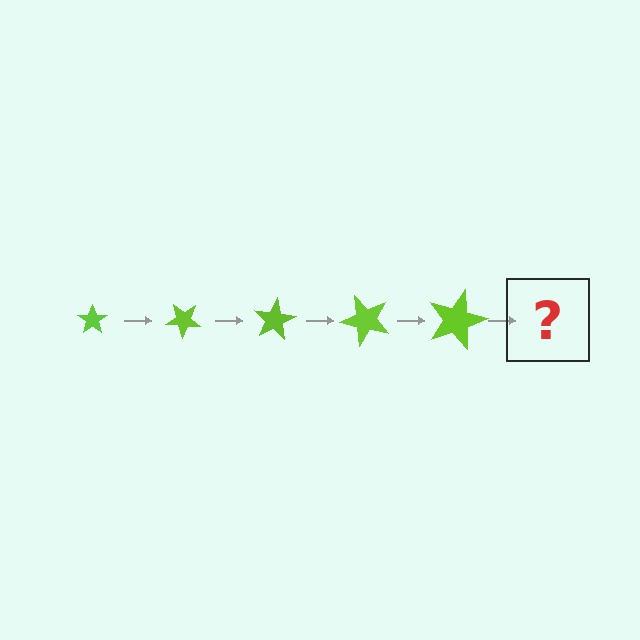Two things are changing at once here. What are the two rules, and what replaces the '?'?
The two rules are that the star grows larger each step and it rotates 40 degrees each step. The '?' should be a star, larger than the previous one and rotated 200 degrees from the start.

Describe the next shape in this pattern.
It should be a star, larger than the previous one and rotated 200 degrees from the start.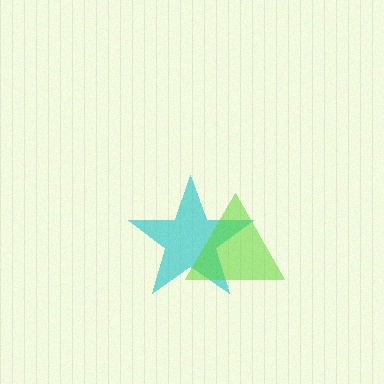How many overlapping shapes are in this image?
There are 2 overlapping shapes in the image.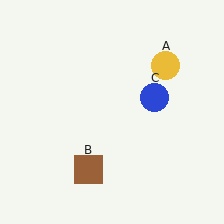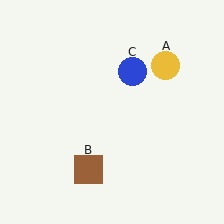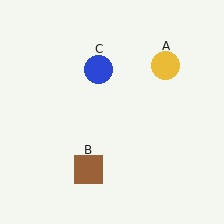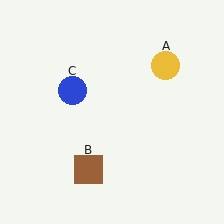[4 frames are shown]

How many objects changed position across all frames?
1 object changed position: blue circle (object C).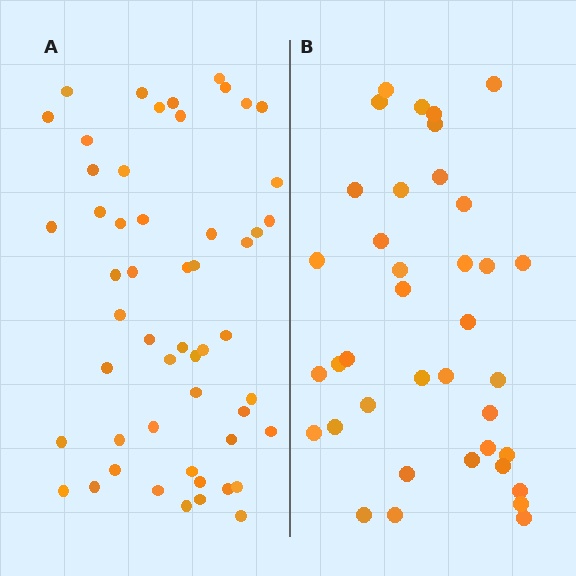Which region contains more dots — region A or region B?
Region A (the left region) has more dots.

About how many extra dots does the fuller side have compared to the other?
Region A has approximately 15 more dots than region B.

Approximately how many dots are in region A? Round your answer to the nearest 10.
About 50 dots. (The exact count is 53, which rounds to 50.)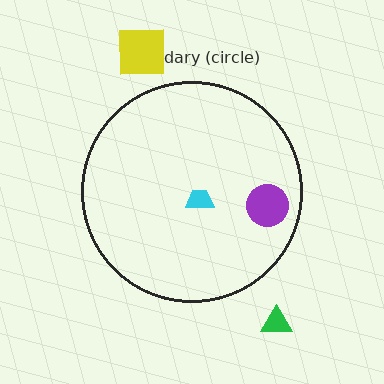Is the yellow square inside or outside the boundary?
Outside.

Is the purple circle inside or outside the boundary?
Inside.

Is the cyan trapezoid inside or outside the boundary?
Inside.